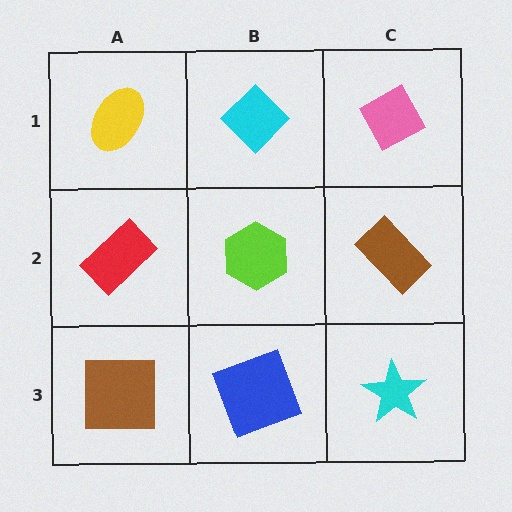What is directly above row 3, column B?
A lime hexagon.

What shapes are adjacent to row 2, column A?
A yellow ellipse (row 1, column A), a brown square (row 3, column A), a lime hexagon (row 2, column B).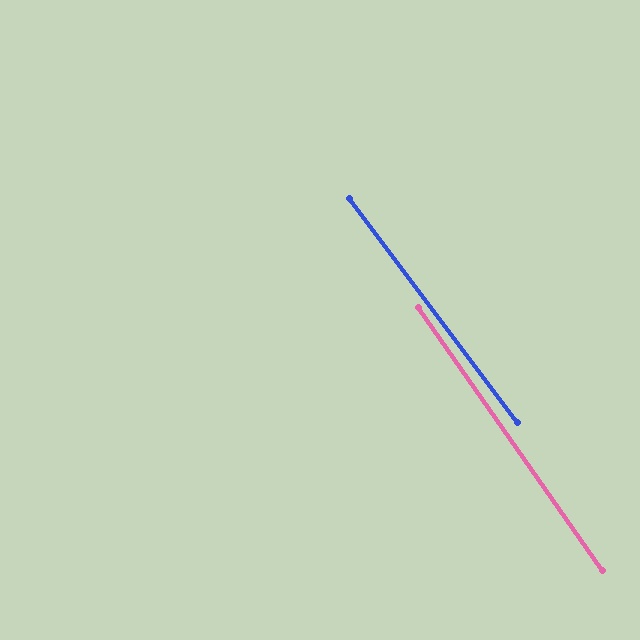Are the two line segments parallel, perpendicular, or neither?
Parallel — their directions differ by only 1.7°.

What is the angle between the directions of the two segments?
Approximately 2 degrees.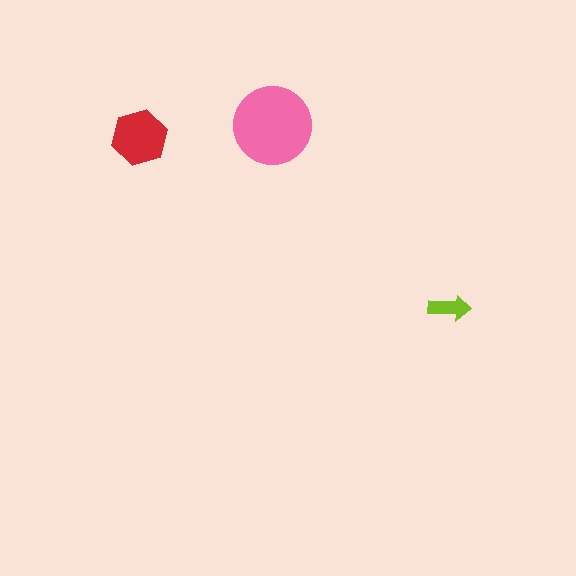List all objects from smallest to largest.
The lime arrow, the red hexagon, the pink circle.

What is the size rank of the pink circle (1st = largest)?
1st.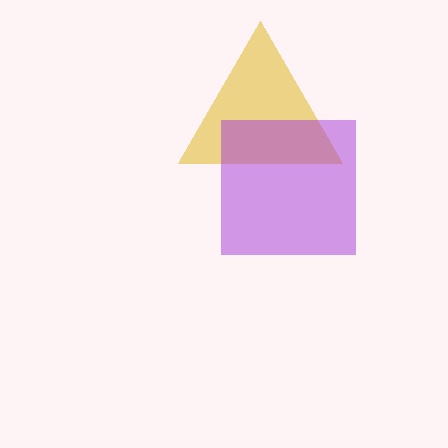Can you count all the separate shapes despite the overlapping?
Yes, there are 2 separate shapes.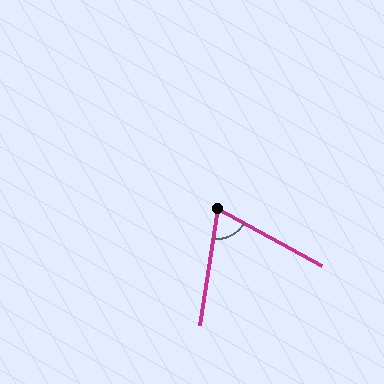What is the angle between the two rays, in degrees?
Approximately 70 degrees.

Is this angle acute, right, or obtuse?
It is acute.